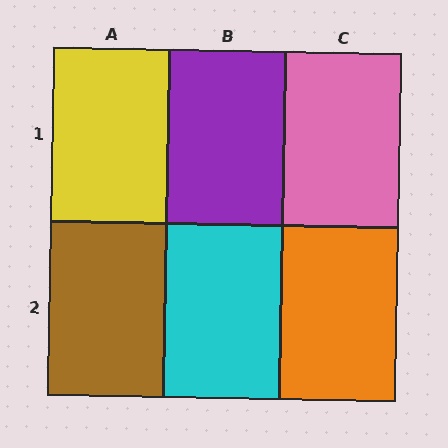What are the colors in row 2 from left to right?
Brown, cyan, orange.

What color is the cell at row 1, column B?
Purple.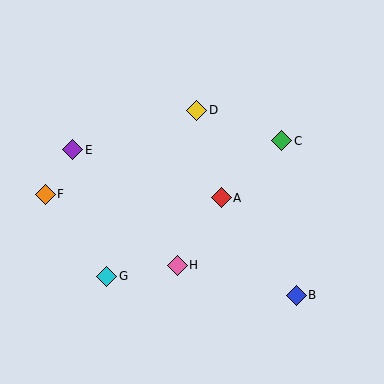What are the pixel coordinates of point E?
Point E is at (73, 150).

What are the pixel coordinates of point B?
Point B is at (296, 295).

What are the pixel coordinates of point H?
Point H is at (177, 265).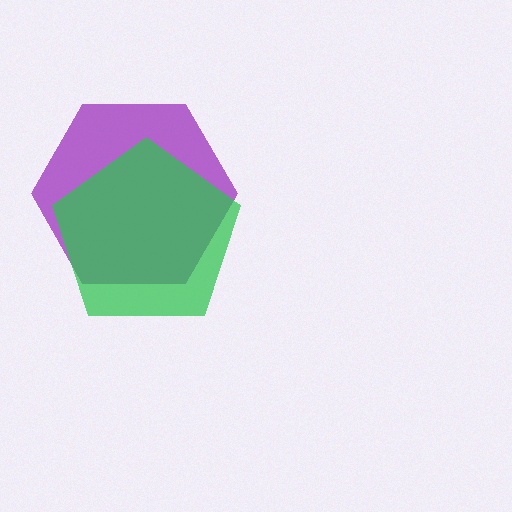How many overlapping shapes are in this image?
There are 2 overlapping shapes in the image.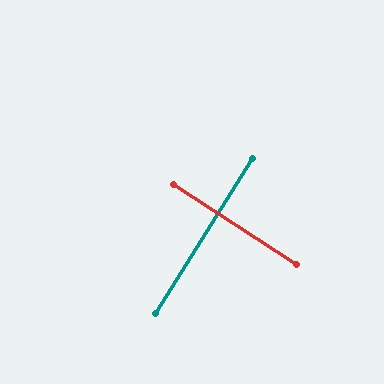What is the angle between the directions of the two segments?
Approximately 89 degrees.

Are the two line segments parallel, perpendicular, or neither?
Perpendicular — they meet at approximately 89°.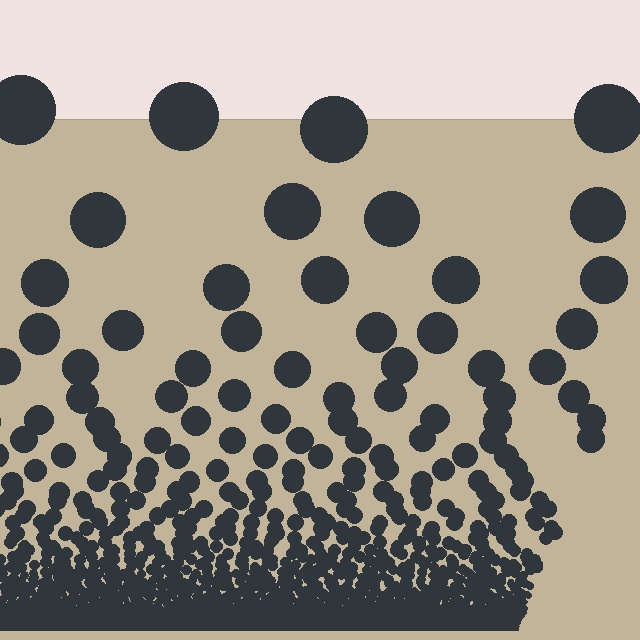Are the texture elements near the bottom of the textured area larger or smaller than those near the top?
Smaller. The gradient is inverted — elements near the bottom are smaller and denser.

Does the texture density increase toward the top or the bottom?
Density increases toward the bottom.